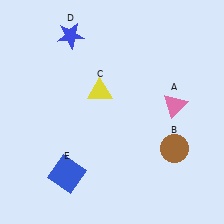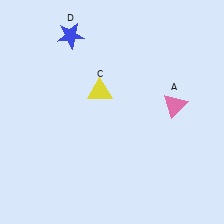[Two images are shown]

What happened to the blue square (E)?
The blue square (E) was removed in Image 2. It was in the bottom-left area of Image 1.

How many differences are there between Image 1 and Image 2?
There are 2 differences between the two images.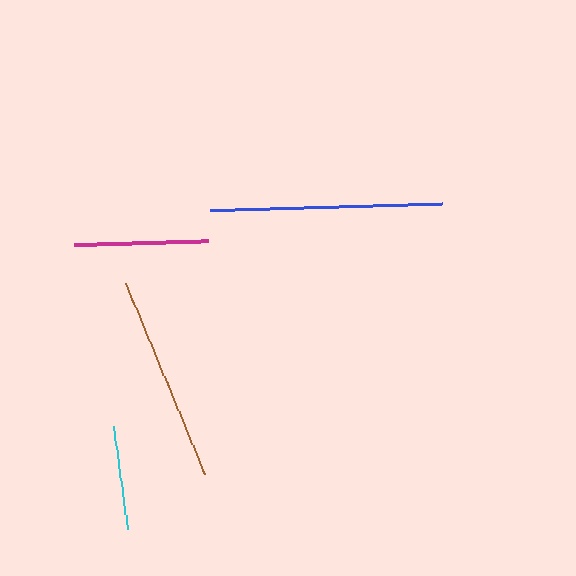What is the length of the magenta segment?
The magenta segment is approximately 133 pixels long.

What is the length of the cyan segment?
The cyan segment is approximately 104 pixels long.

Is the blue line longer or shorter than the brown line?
The blue line is longer than the brown line.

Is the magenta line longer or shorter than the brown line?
The brown line is longer than the magenta line.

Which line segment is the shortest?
The cyan line is the shortest at approximately 104 pixels.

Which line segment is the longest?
The blue line is the longest at approximately 231 pixels.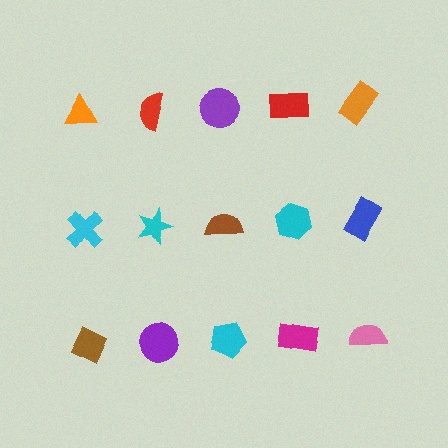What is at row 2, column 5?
A blue rectangle.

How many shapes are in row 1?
5 shapes.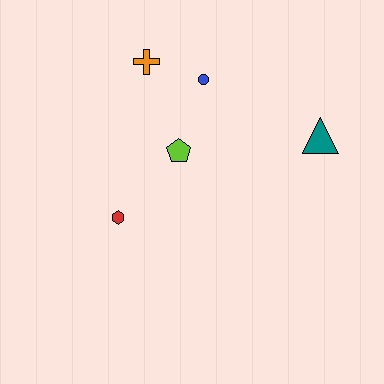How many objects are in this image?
There are 5 objects.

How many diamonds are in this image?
There are no diamonds.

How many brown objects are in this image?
There are no brown objects.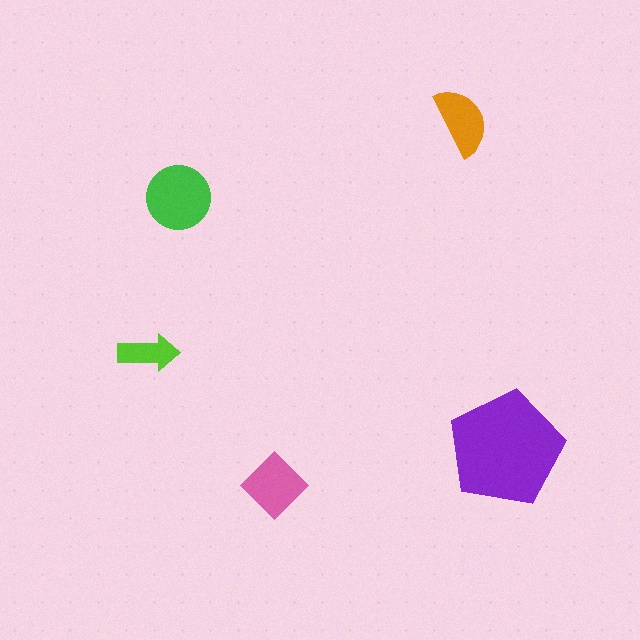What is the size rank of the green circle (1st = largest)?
2nd.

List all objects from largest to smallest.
The purple pentagon, the green circle, the pink diamond, the orange semicircle, the lime arrow.